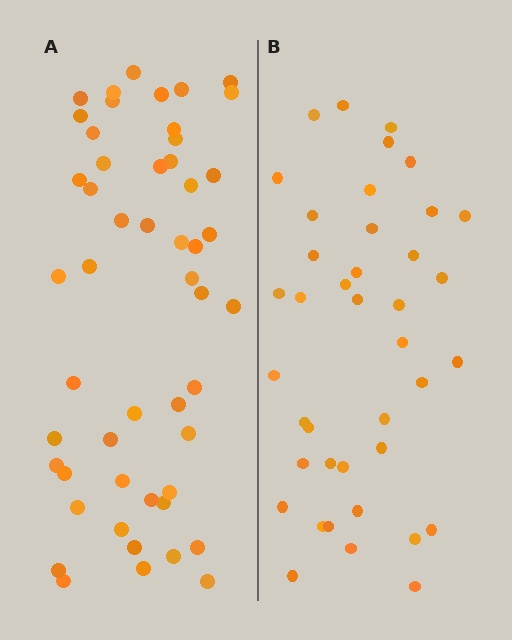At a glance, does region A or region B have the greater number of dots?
Region A (the left region) has more dots.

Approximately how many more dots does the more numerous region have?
Region A has roughly 12 or so more dots than region B.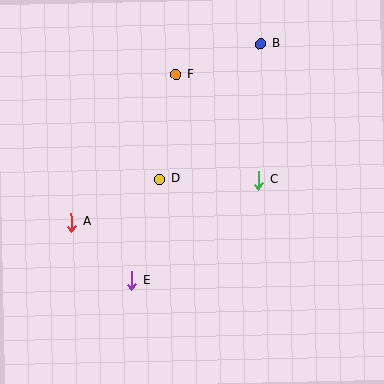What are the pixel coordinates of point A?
Point A is at (71, 222).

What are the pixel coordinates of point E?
Point E is at (131, 281).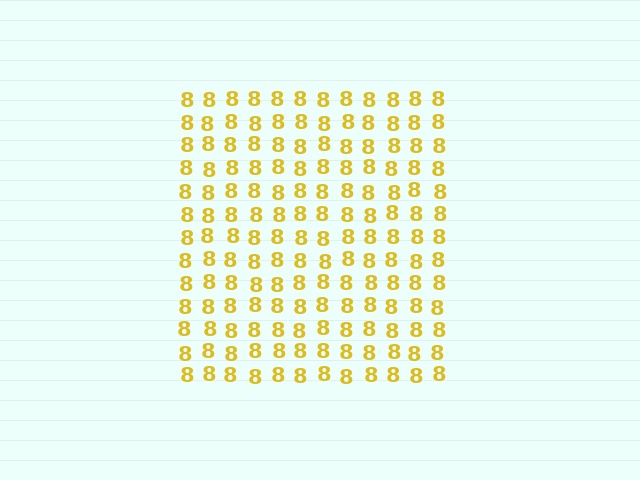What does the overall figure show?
The overall figure shows a square.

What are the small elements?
The small elements are digit 8's.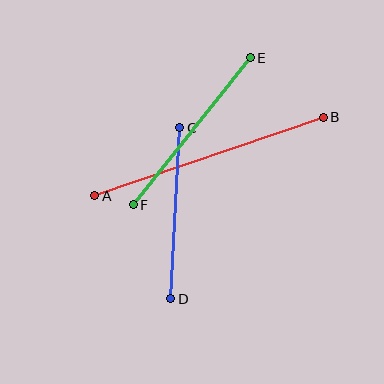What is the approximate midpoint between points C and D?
The midpoint is at approximately (175, 213) pixels.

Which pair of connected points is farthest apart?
Points A and B are farthest apart.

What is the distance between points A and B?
The distance is approximately 241 pixels.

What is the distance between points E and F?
The distance is approximately 188 pixels.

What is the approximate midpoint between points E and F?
The midpoint is at approximately (192, 131) pixels.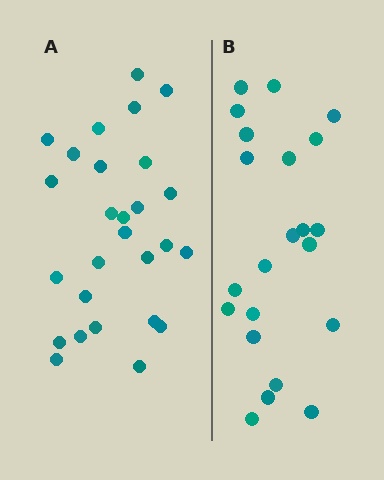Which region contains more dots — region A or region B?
Region A (the left region) has more dots.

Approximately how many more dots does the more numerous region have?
Region A has about 5 more dots than region B.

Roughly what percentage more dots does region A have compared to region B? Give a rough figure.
About 25% more.